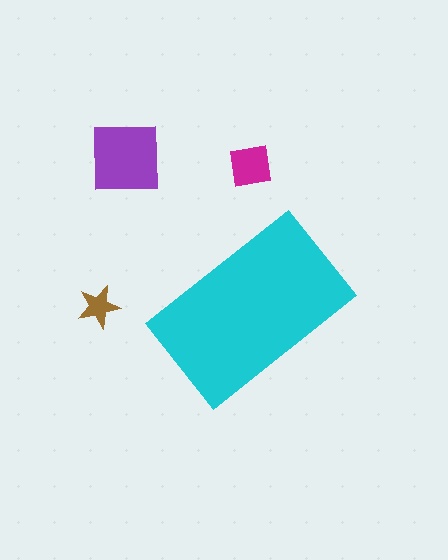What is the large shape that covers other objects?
A cyan rectangle.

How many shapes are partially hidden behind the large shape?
0 shapes are partially hidden.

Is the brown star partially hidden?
No, the brown star is fully visible.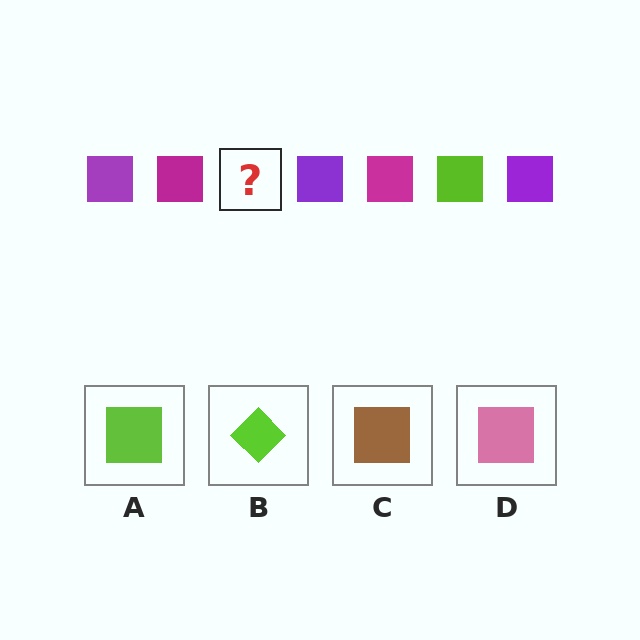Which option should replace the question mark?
Option A.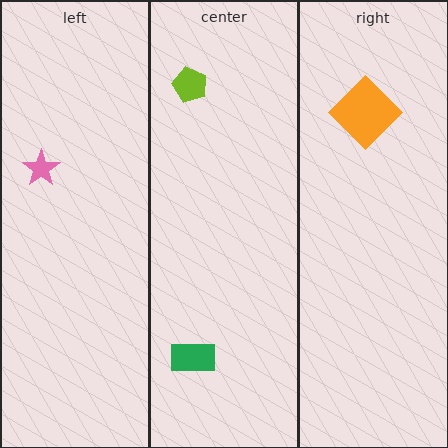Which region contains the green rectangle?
The center region.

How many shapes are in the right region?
1.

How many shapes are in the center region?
2.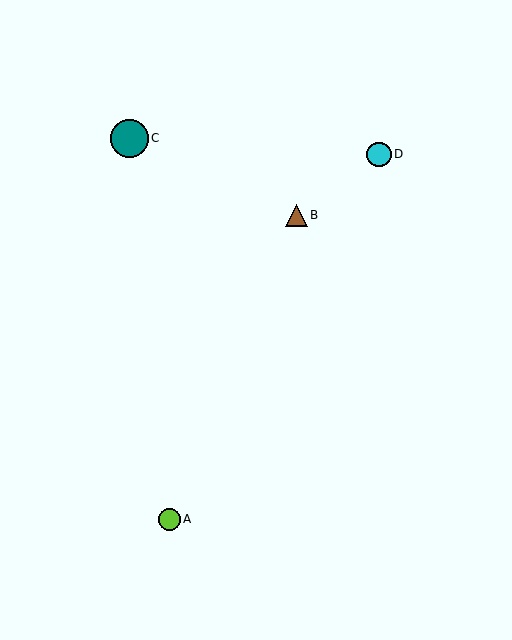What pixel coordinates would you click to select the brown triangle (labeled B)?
Click at (296, 215) to select the brown triangle B.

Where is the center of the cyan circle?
The center of the cyan circle is at (379, 154).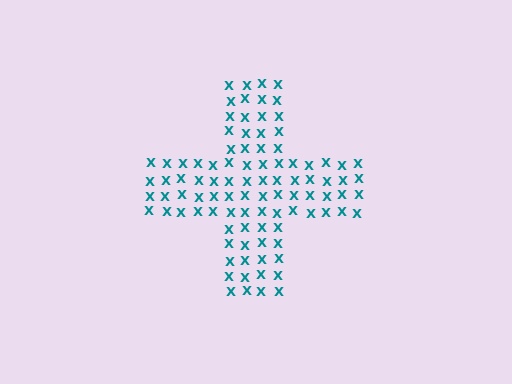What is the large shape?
The large shape is a cross.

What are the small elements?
The small elements are letter X's.